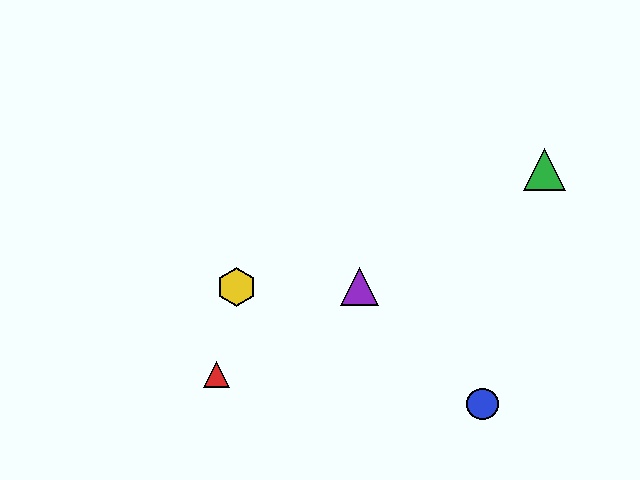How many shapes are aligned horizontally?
2 shapes (the yellow hexagon, the purple triangle) are aligned horizontally.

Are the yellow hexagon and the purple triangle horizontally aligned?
Yes, both are at y≈287.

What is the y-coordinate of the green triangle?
The green triangle is at y≈169.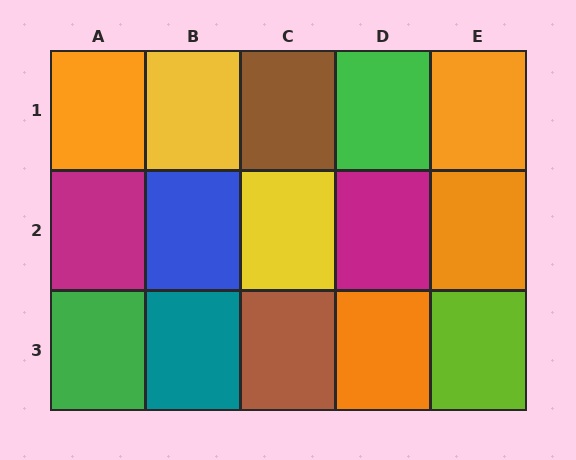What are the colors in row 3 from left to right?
Green, teal, brown, orange, lime.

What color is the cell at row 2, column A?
Magenta.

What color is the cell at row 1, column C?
Brown.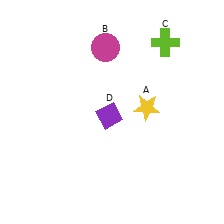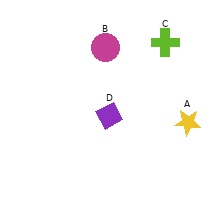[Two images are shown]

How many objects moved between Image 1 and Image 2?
1 object moved between the two images.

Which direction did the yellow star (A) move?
The yellow star (A) moved right.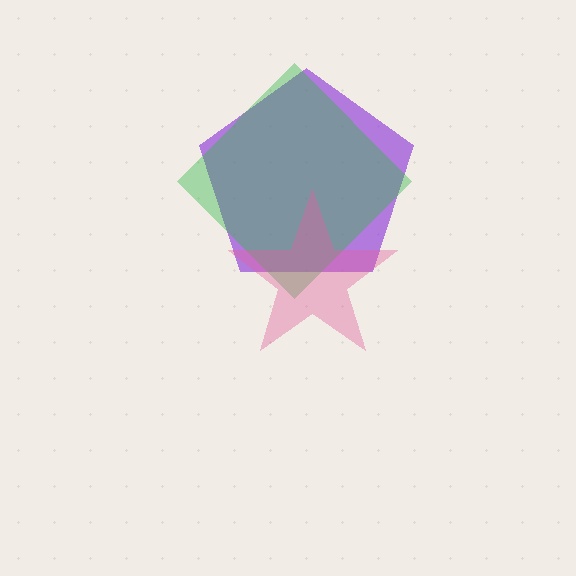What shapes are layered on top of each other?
The layered shapes are: a purple pentagon, a green diamond, a pink star.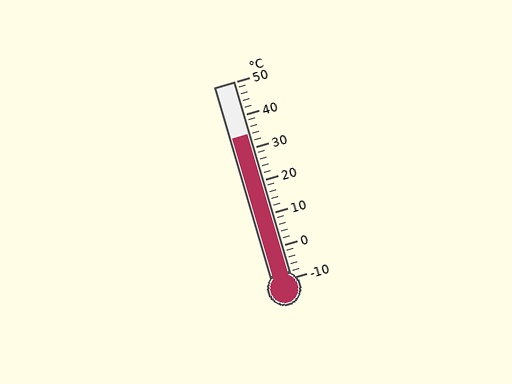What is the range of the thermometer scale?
The thermometer scale ranges from -10°C to 50°C.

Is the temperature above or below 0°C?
The temperature is above 0°C.